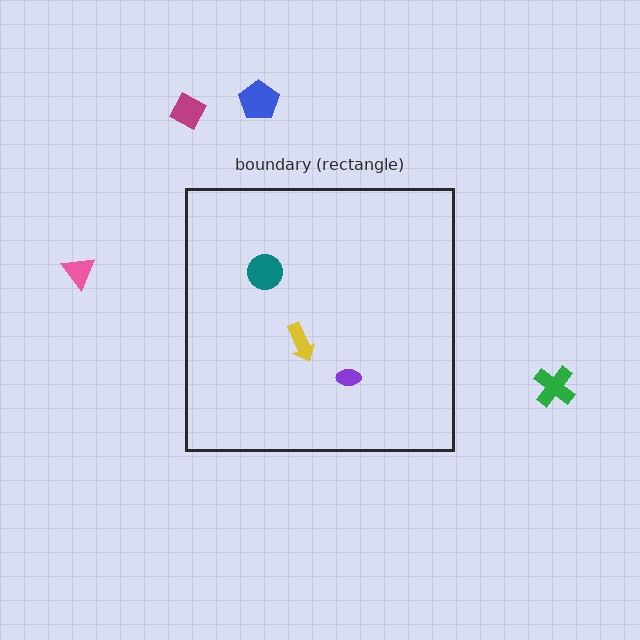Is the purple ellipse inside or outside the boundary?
Inside.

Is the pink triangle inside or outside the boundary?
Outside.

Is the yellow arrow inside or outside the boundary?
Inside.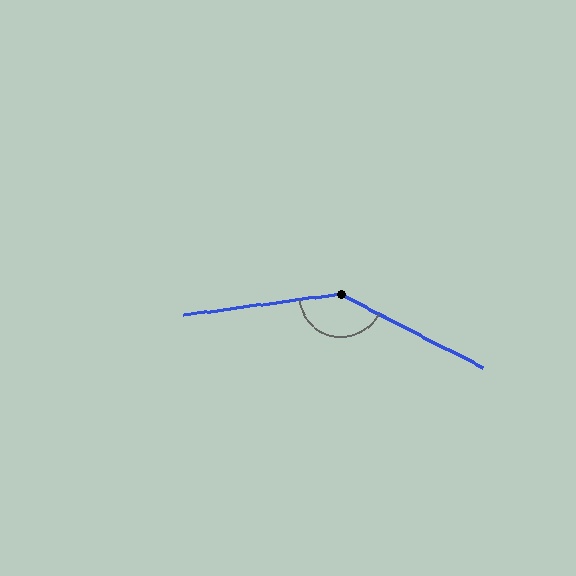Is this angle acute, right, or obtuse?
It is obtuse.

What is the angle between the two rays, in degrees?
Approximately 145 degrees.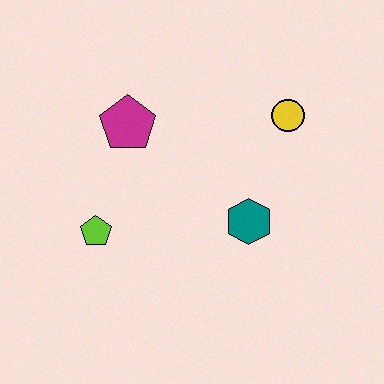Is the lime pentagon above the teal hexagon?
No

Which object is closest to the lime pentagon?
The magenta pentagon is closest to the lime pentagon.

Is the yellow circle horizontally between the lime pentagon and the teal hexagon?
No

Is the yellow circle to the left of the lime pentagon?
No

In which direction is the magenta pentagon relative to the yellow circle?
The magenta pentagon is to the left of the yellow circle.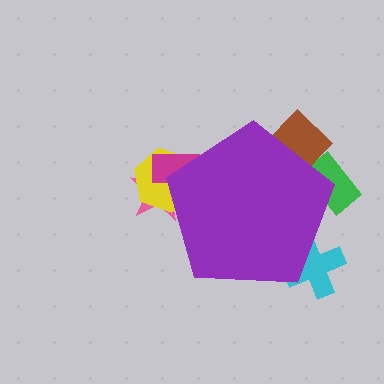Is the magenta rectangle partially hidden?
Yes, the magenta rectangle is partially hidden behind the purple pentagon.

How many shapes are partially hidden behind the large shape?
6 shapes are partially hidden.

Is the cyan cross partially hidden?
Yes, the cyan cross is partially hidden behind the purple pentagon.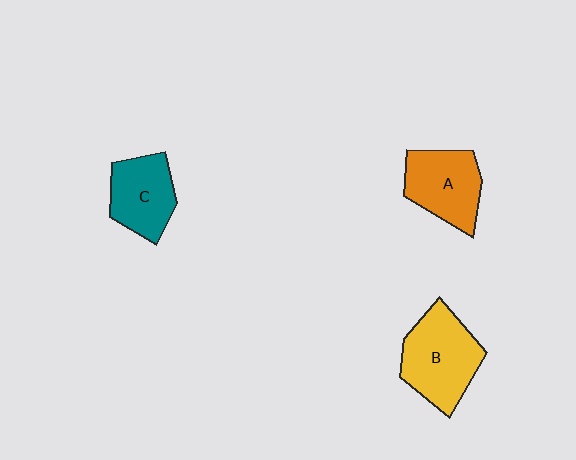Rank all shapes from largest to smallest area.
From largest to smallest: B (yellow), A (orange), C (teal).